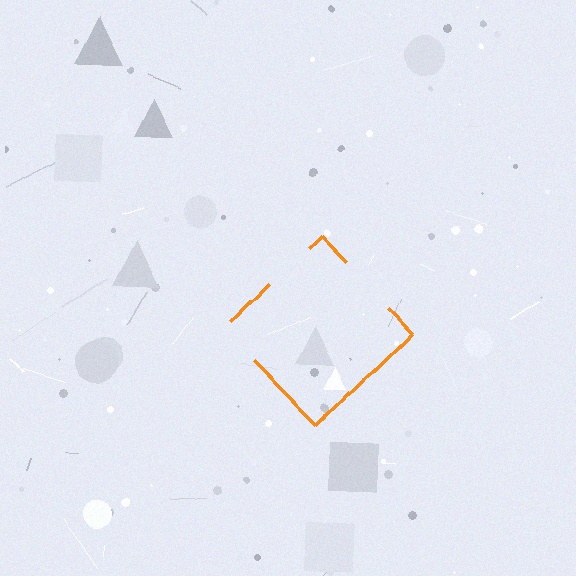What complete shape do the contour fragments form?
The contour fragments form a diamond.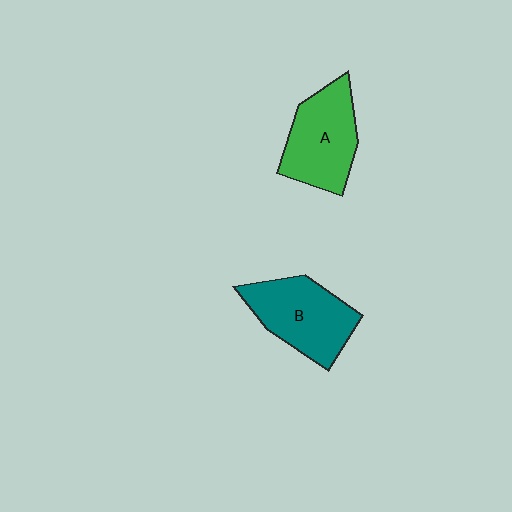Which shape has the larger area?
Shape B (teal).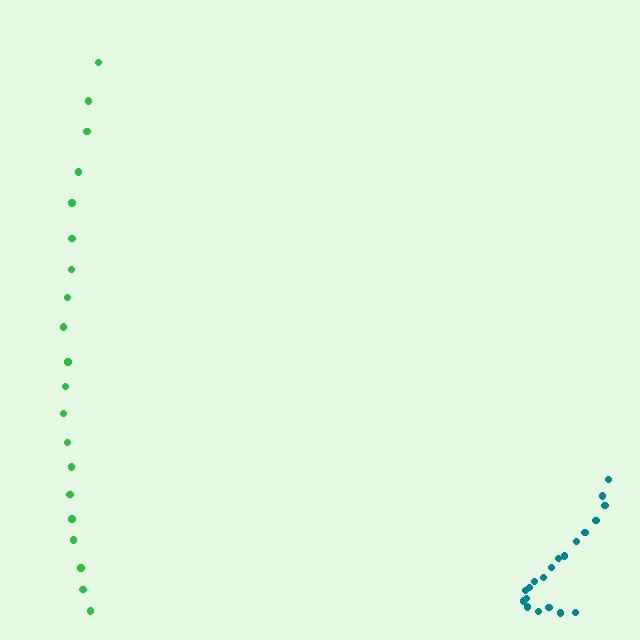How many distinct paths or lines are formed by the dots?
There are 2 distinct paths.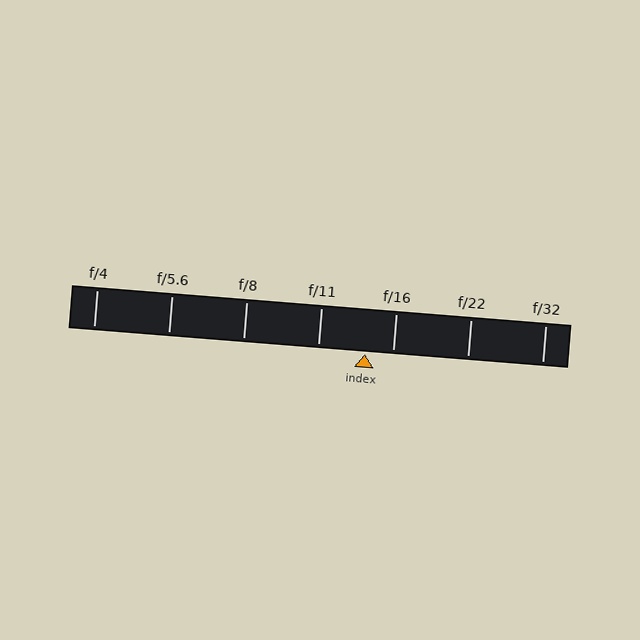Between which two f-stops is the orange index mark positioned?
The index mark is between f/11 and f/16.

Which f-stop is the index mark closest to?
The index mark is closest to f/16.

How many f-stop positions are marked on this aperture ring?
There are 7 f-stop positions marked.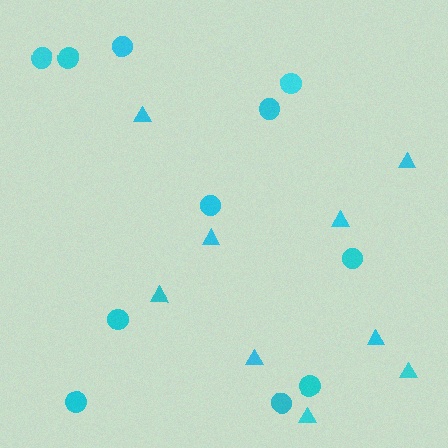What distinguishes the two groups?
There are 2 groups: one group of triangles (9) and one group of circles (11).